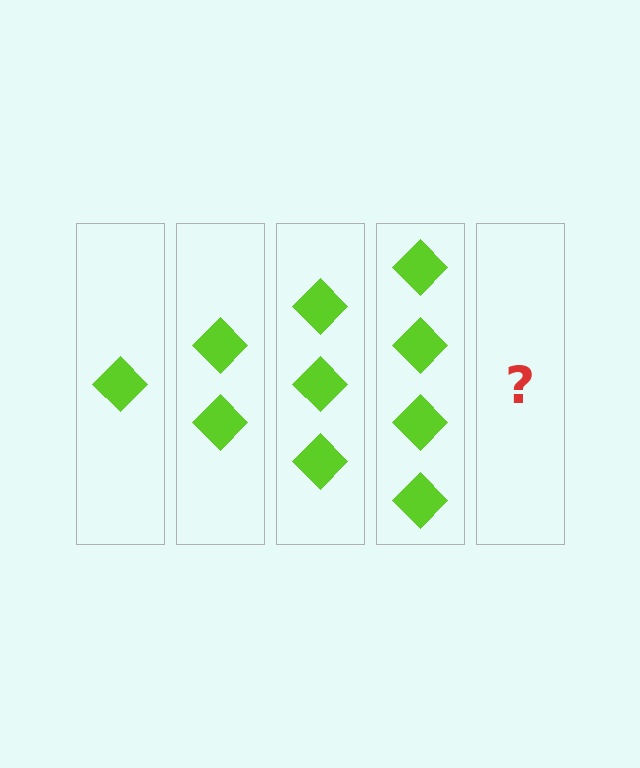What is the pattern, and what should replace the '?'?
The pattern is that each step adds one more diamond. The '?' should be 5 diamonds.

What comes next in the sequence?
The next element should be 5 diamonds.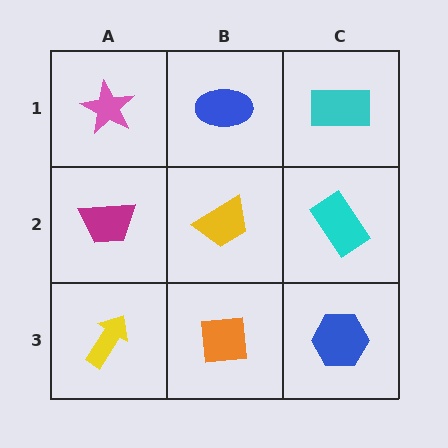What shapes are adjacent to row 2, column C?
A cyan rectangle (row 1, column C), a blue hexagon (row 3, column C), a yellow trapezoid (row 2, column B).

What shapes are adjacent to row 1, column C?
A cyan rectangle (row 2, column C), a blue ellipse (row 1, column B).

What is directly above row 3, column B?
A yellow trapezoid.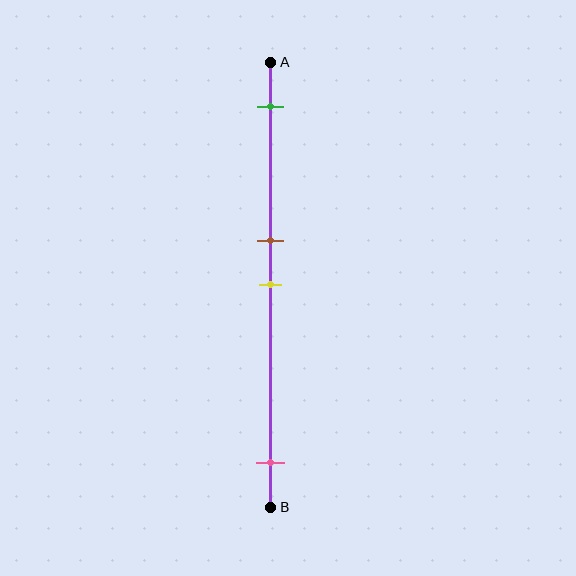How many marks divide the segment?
There are 4 marks dividing the segment.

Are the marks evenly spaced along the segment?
No, the marks are not evenly spaced.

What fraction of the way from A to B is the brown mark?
The brown mark is approximately 40% (0.4) of the way from A to B.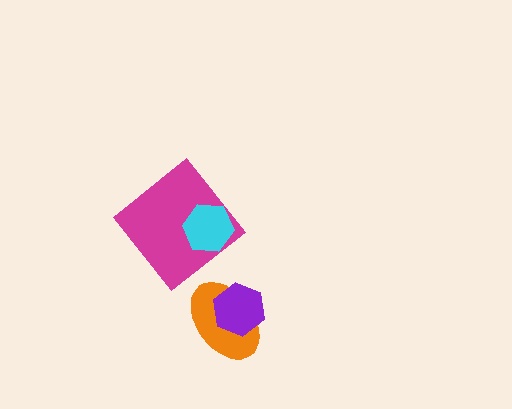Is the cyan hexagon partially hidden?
No, no other shape covers it.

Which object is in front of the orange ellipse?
The purple hexagon is in front of the orange ellipse.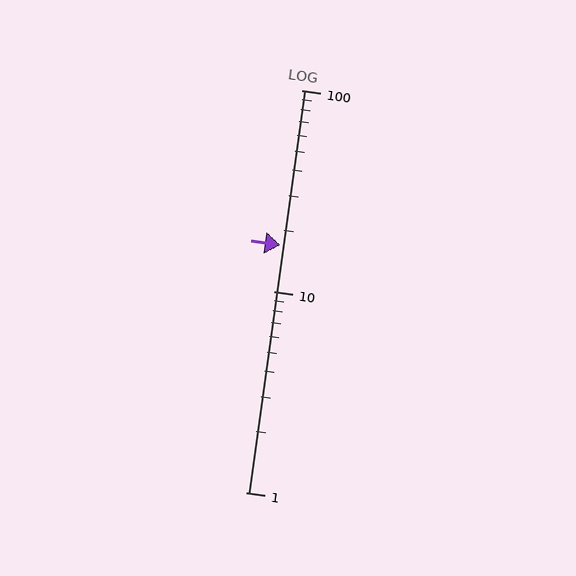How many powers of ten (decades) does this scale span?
The scale spans 2 decades, from 1 to 100.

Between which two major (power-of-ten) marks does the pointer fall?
The pointer is between 10 and 100.